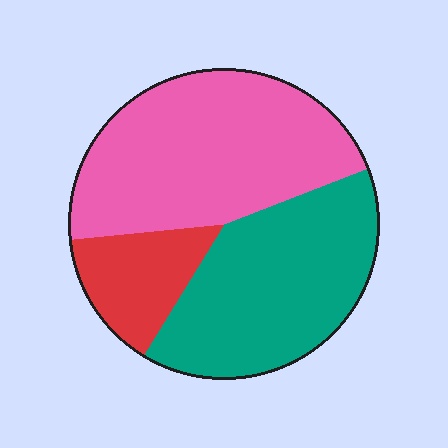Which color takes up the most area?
Pink, at roughly 45%.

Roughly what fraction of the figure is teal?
Teal covers about 40% of the figure.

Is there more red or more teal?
Teal.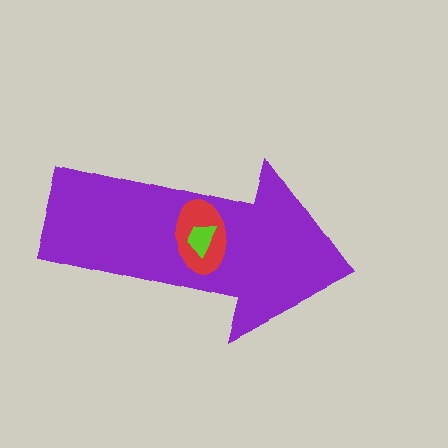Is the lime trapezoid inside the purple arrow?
Yes.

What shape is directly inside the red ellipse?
The lime trapezoid.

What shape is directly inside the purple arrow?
The red ellipse.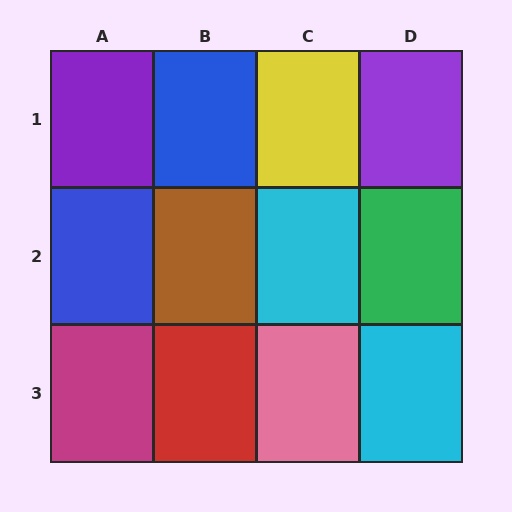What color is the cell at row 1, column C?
Yellow.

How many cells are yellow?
1 cell is yellow.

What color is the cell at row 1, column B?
Blue.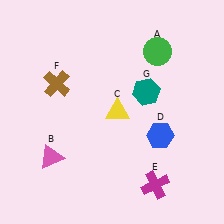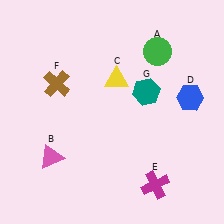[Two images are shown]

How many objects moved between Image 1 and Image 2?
2 objects moved between the two images.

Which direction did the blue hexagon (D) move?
The blue hexagon (D) moved up.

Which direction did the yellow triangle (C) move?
The yellow triangle (C) moved up.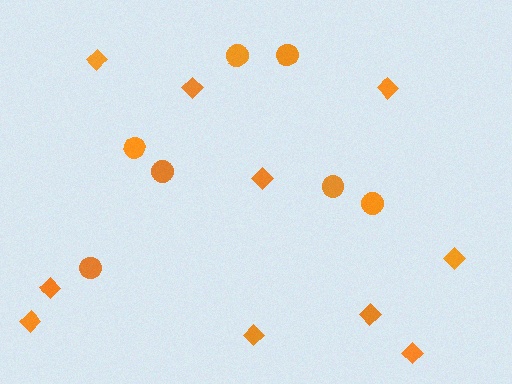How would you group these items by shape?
There are 2 groups: one group of diamonds (10) and one group of circles (7).